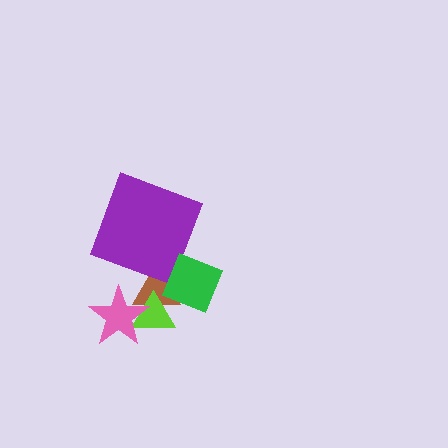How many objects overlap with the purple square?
1 object overlaps with the purple square.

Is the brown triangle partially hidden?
Yes, it is partially covered by another shape.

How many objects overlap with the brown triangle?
4 objects overlap with the brown triangle.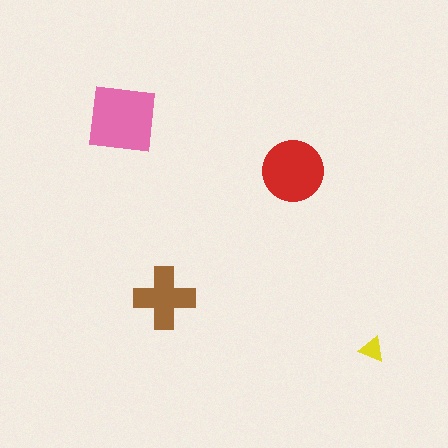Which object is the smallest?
The yellow triangle.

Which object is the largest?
The pink square.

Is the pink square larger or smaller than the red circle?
Larger.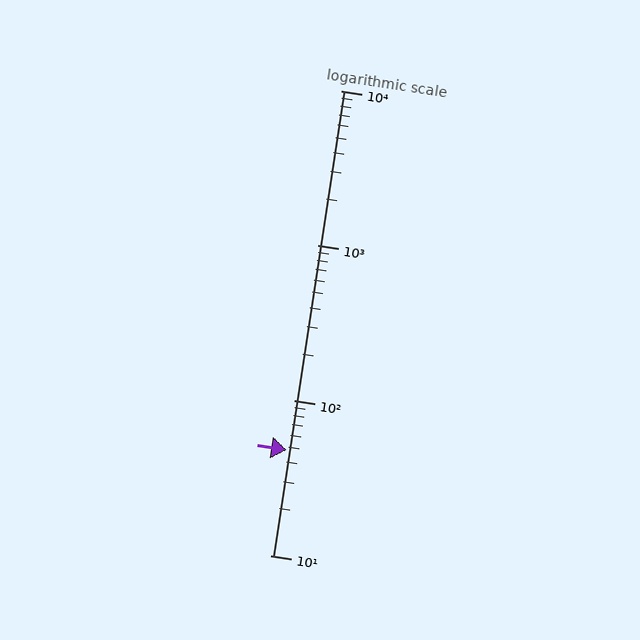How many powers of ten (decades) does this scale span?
The scale spans 3 decades, from 10 to 10000.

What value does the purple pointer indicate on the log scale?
The pointer indicates approximately 48.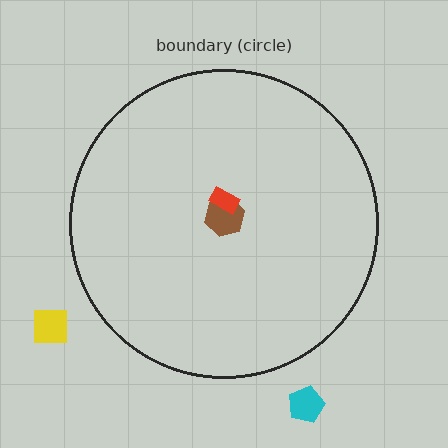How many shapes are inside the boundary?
2 inside, 2 outside.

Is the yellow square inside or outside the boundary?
Outside.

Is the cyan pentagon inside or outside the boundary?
Outside.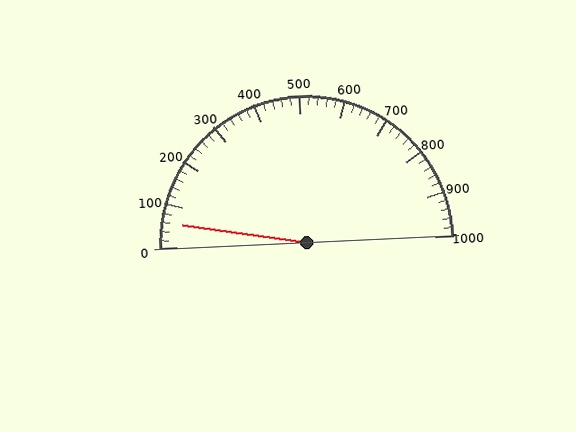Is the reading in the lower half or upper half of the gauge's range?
The reading is in the lower half of the range (0 to 1000).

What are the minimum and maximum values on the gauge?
The gauge ranges from 0 to 1000.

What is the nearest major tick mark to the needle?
The nearest major tick mark is 100.